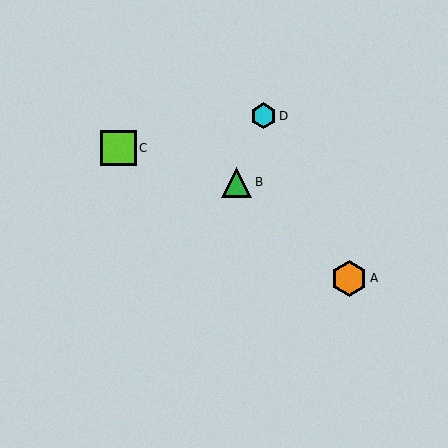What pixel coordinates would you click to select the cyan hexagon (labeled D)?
Click at (263, 116) to select the cyan hexagon D.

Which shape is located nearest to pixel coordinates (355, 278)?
The orange hexagon (labeled A) at (349, 278) is nearest to that location.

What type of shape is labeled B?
Shape B is a green triangle.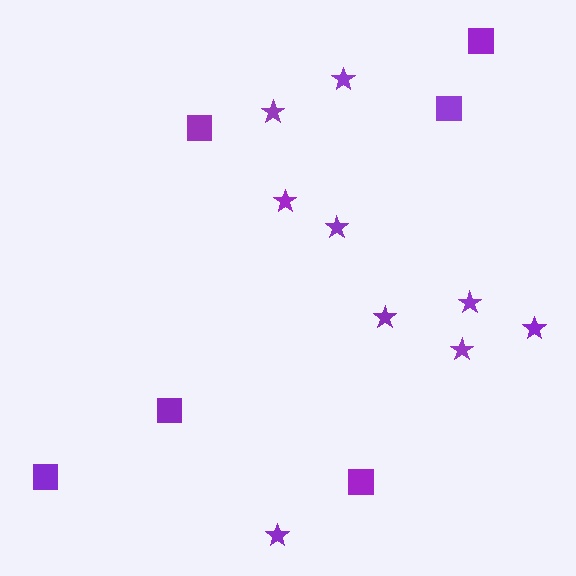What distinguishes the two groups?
There are 2 groups: one group of stars (9) and one group of squares (6).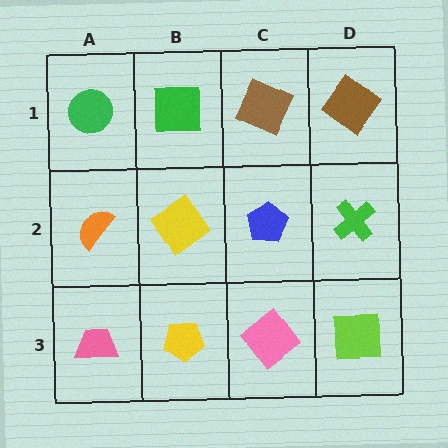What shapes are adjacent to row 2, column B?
A green square (row 1, column B), a yellow pentagon (row 3, column B), an orange semicircle (row 2, column A), a blue pentagon (row 2, column C).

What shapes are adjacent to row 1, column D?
A green cross (row 2, column D), a brown square (row 1, column C).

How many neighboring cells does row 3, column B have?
3.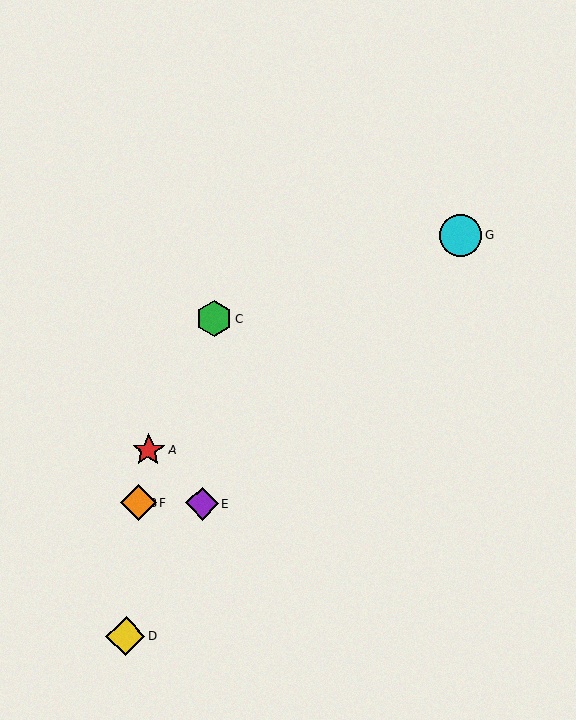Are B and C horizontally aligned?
No, B is at y≈503 and C is at y≈318.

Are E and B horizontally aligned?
Yes, both are at y≈503.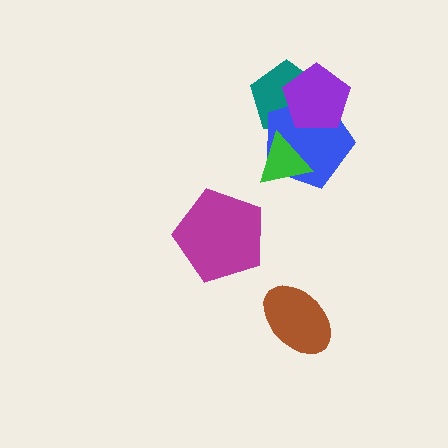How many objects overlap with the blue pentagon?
3 objects overlap with the blue pentagon.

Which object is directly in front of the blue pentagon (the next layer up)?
The green triangle is directly in front of the blue pentagon.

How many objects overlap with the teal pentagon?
2 objects overlap with the teal pentagon.